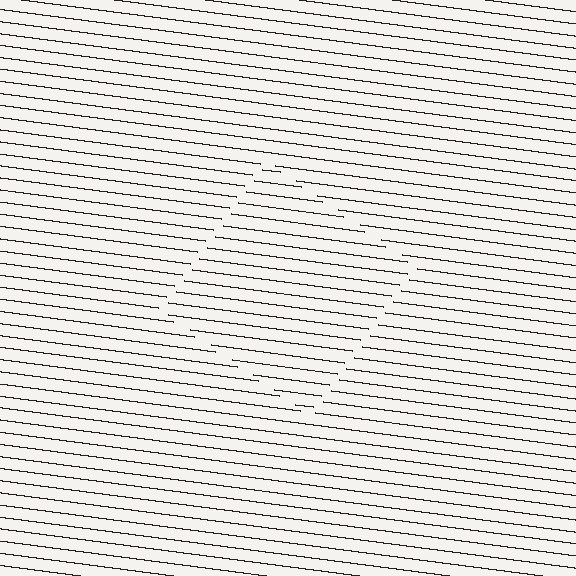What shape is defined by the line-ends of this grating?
An illusory square. The interior of the shape contains the same grating, shifted by half a period — the contour is defined by the phase discontinuity where line-ends from the inner and outer gratings abut.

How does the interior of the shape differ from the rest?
The interior of the shape contains the same grating, shifted by half a period — the contour is defined by the phase discontinuity where line-ends from the inner and outer gratings abut.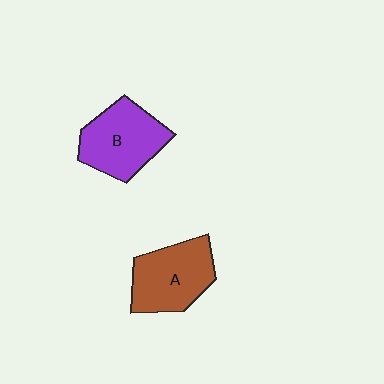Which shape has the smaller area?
Shape A (brown).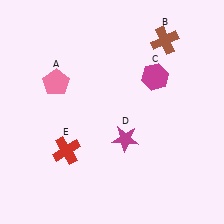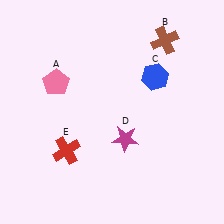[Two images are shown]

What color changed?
The hexagon (C) changed from magenta in Image 1 to blue in Image 2.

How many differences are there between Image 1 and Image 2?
There is 1 difference between the two images.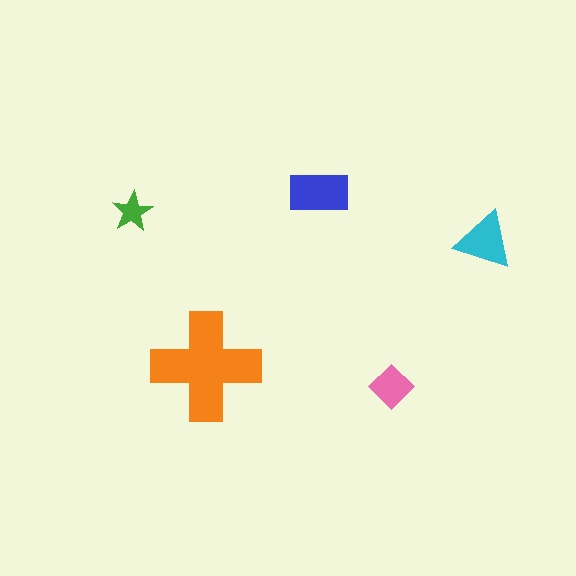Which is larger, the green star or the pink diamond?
The pink diamond.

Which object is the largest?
The orange cross.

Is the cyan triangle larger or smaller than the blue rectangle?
Smaller.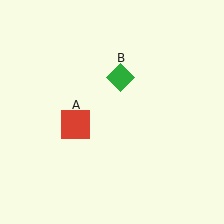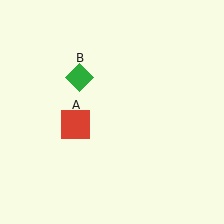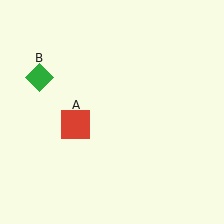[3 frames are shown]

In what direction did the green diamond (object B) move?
The green diamond (object B) moved left.